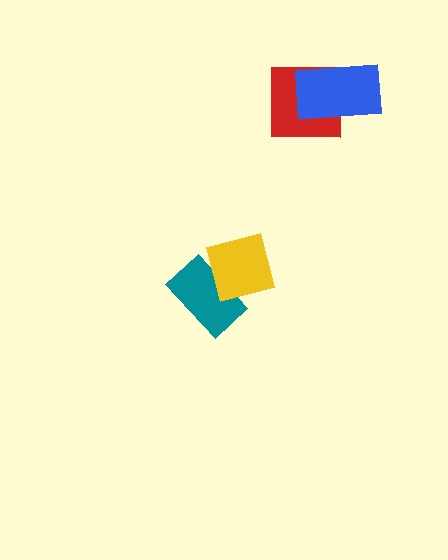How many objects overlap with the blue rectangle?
1 object overlaps with the blue rectangle.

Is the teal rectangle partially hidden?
Yes, it is partially covered by another shape.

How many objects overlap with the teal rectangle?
1 object overlaps with the teal rectangle.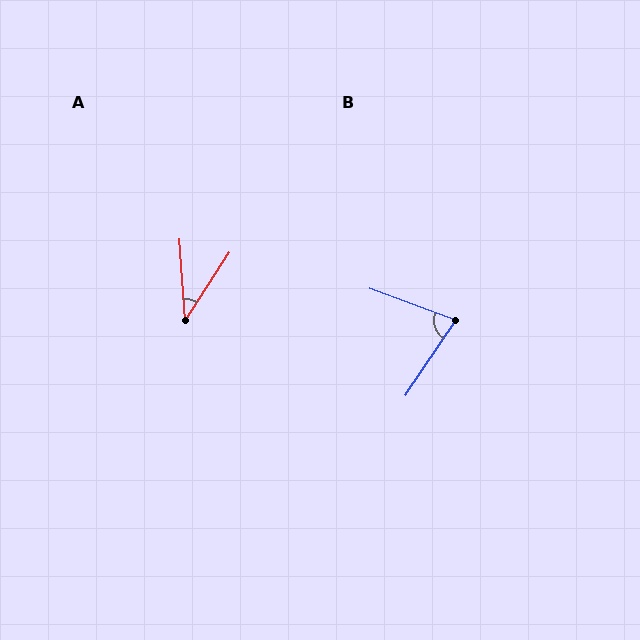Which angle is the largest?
B, at approximately 76 degrees.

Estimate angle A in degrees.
Approximately 37 degrees.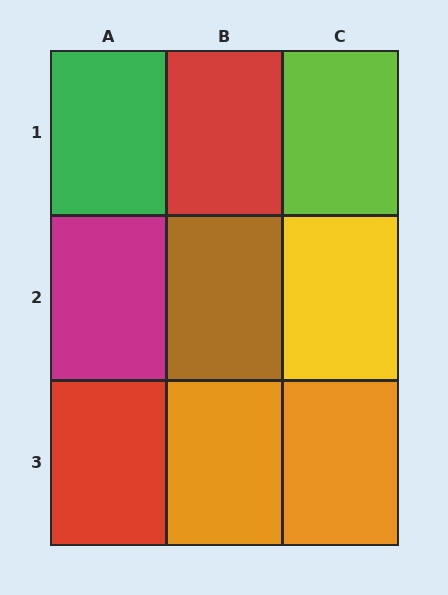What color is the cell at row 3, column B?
Orange.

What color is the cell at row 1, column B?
Red.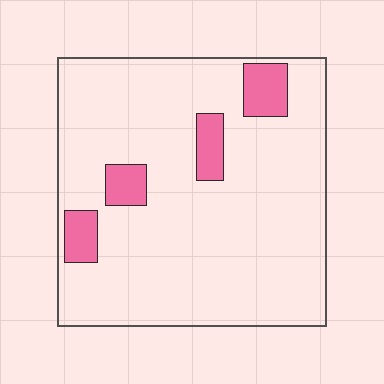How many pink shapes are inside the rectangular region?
4.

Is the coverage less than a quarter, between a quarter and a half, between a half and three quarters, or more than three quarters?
Less than a quarter.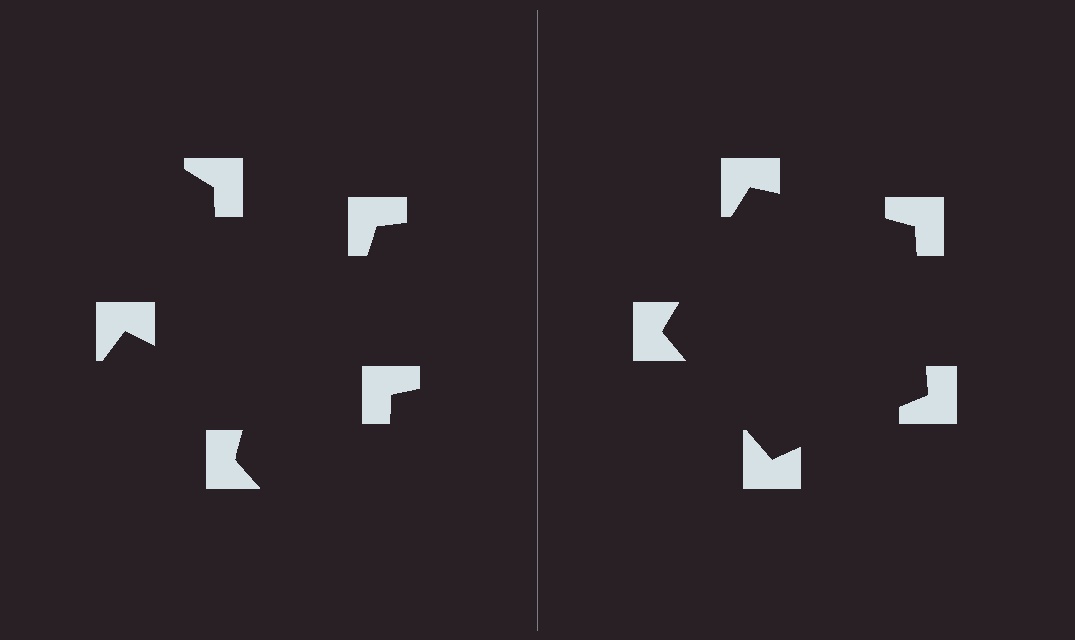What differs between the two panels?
The notched squares are positioned identically on both sides; only the wedge orientations differ. On the right they align to a pentagon; on the left they are misaligned.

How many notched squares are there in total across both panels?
10 — 5 on each side.